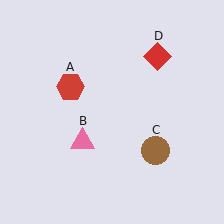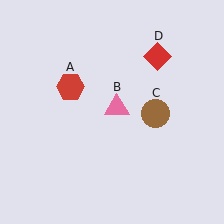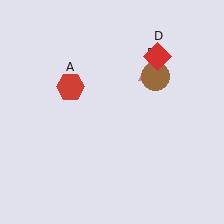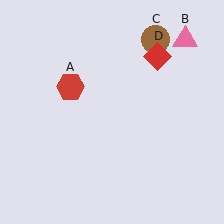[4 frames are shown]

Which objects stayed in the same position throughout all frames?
Red hexagon (object A) and red diamond (object D) remained stationary.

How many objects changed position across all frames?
2 objects changed position: pink triangle (object B), brown circle (object C).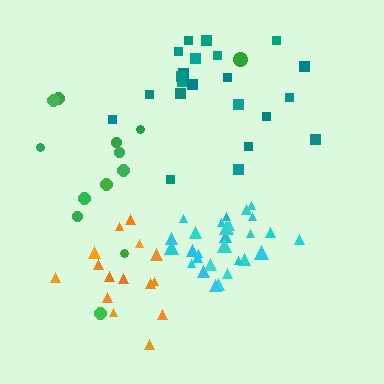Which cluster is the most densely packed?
Cyan.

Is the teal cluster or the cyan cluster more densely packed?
Cyan.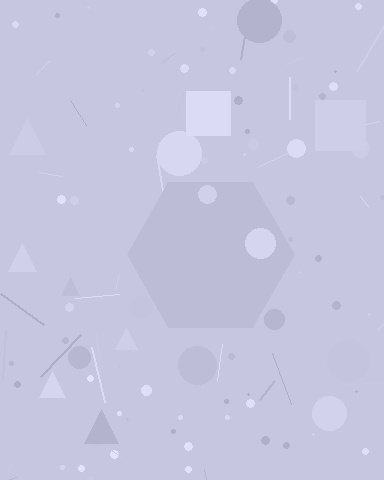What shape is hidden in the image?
A hexagon is hidden in the image.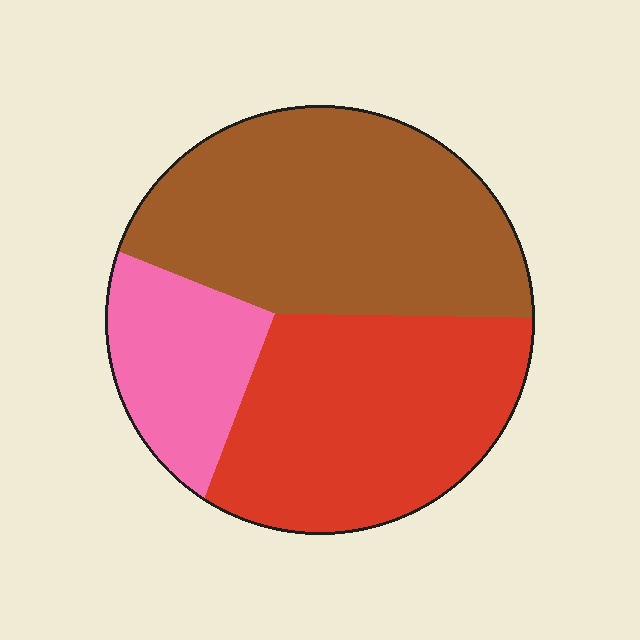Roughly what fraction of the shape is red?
Red covers 38% of the shape.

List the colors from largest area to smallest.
From largest to smallest: brown, red, pink.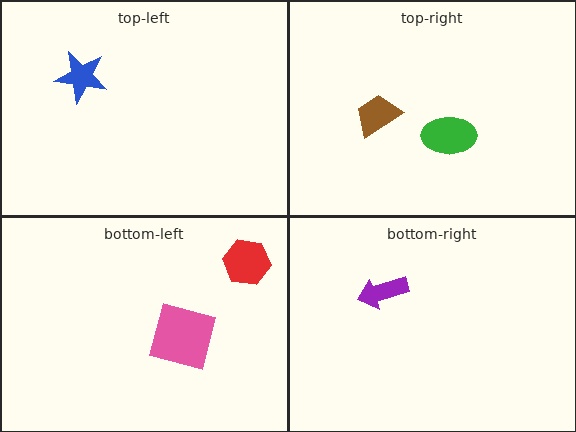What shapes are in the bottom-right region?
The purple arrow.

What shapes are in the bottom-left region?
The pink square, the red hexagon.